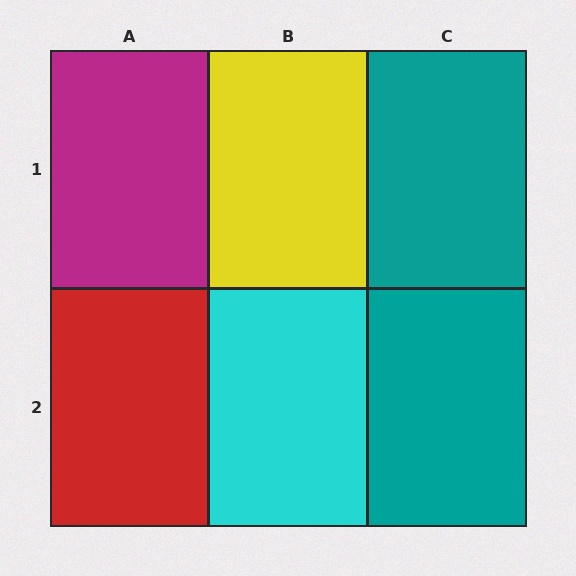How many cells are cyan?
1 cell is cyan.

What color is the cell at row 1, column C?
Teal.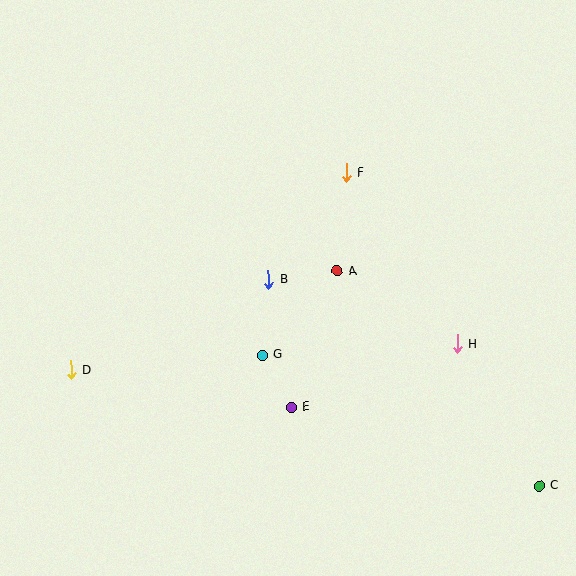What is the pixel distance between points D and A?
The distance between D and A is 284 pixels.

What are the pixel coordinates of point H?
Point H is at (457, 344).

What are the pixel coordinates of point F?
Point F is at (346, 173).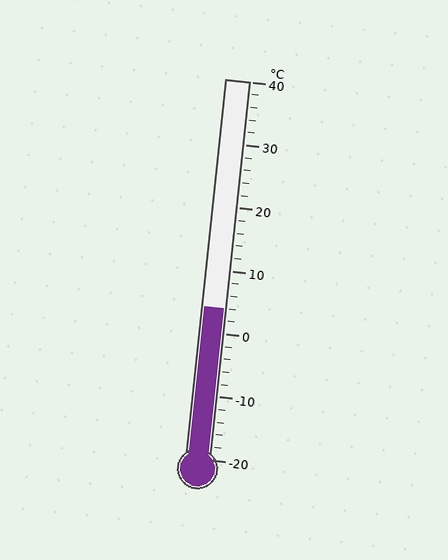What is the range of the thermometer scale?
The thermometer scale ranges from -20°C to 40°C.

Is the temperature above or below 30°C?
The temperature is below 30°C.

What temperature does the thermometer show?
The thermometer shows approximately 4°C.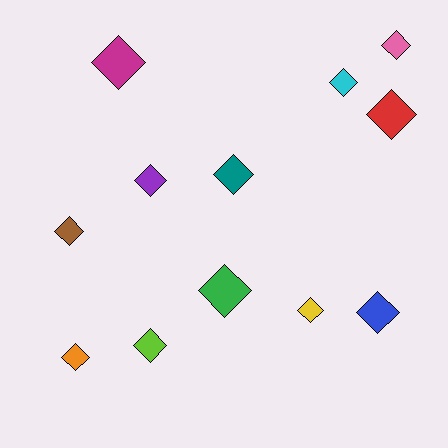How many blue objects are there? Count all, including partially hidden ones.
There is 1 blue object.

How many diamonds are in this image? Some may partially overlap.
There are 12 diamonds.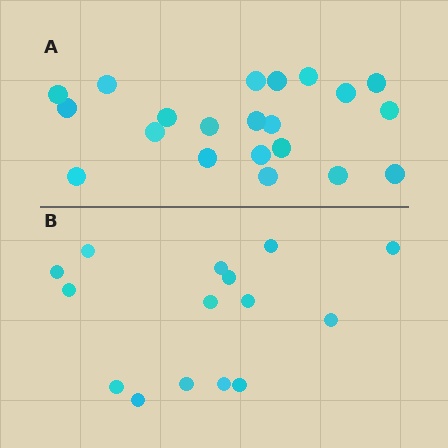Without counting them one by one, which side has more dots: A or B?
Region A (the top region) has more dots.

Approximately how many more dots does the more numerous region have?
Region A has about 6 more dots than region B.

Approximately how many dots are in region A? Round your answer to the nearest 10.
About 20 dots. (The exact count is 21, which rounds to 20.)